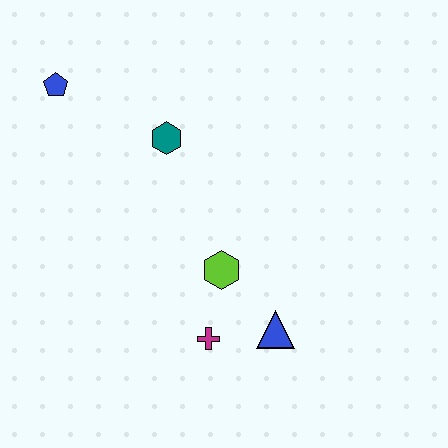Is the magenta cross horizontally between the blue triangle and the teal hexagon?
Yes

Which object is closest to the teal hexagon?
The blue pentagon is closest to the teal hexagon.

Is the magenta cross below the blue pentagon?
Yes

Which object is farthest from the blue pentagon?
The blue triangle is farthest from the blue pentagon.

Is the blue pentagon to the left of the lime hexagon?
Yes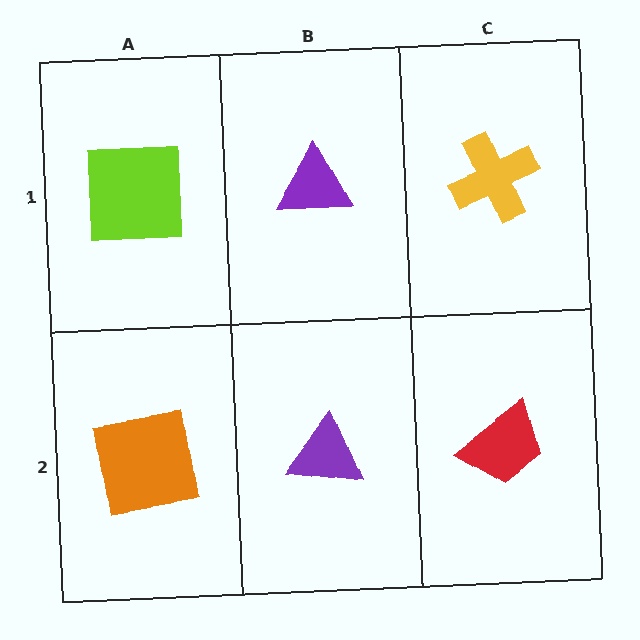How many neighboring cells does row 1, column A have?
2.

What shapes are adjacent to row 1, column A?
An orange square (row 2, column A), a purple triangle (row 1, column B).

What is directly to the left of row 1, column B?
A lime square.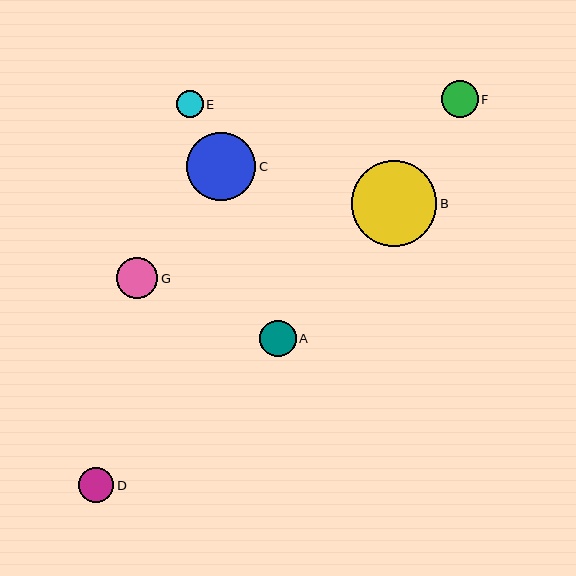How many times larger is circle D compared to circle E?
Circle D is approximately 1.3 times the size of circle E.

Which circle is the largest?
Circle B is the largest with a size of approximately 86 pixels.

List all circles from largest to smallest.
From largest to smallest: B, C, G, F, A, D, E.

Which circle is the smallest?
Circle E is the smallest with a size of approximately 27 pixels.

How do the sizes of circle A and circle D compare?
Circle A and circle D are approximately the same size.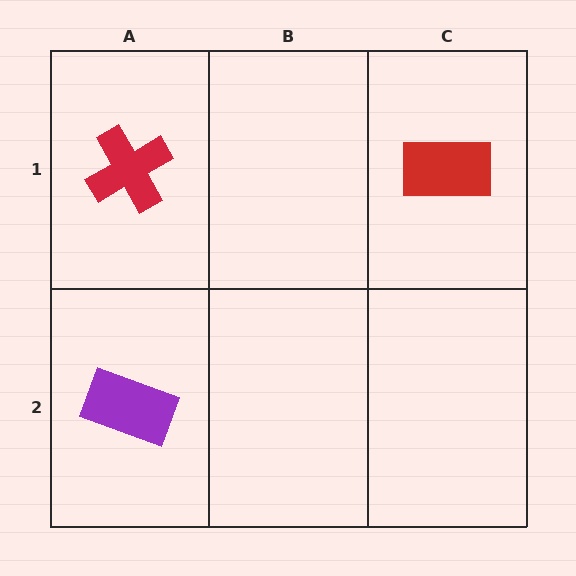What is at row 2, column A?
A purple rectangle.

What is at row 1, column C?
A red rectangle.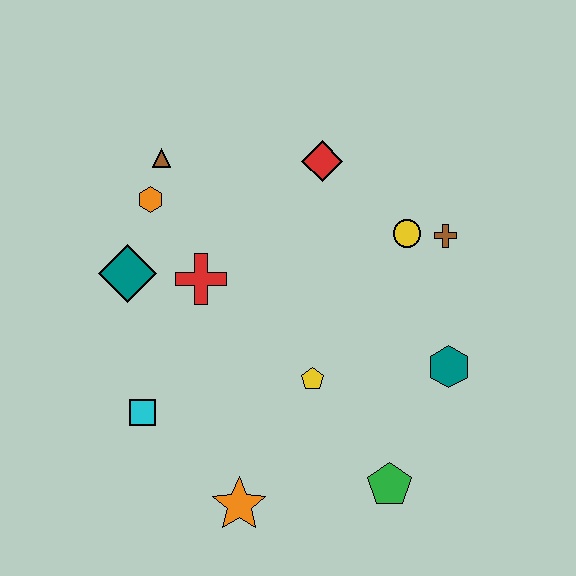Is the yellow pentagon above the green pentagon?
Yes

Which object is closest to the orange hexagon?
The brown triangle is closest to the orange hexagon.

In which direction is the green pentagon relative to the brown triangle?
The green pentagon is below the brown triangle.